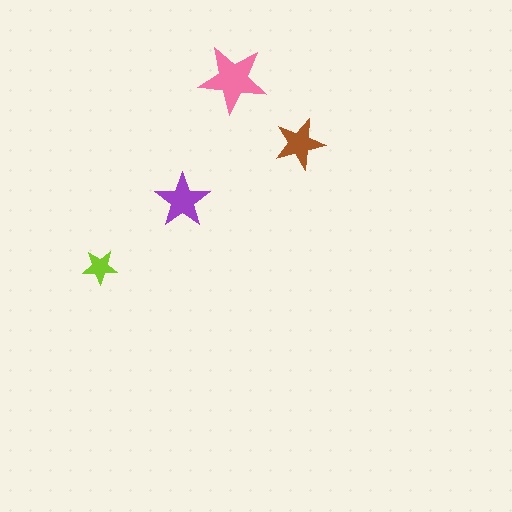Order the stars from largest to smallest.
the pink one, the purple one, the brown one, the lime one.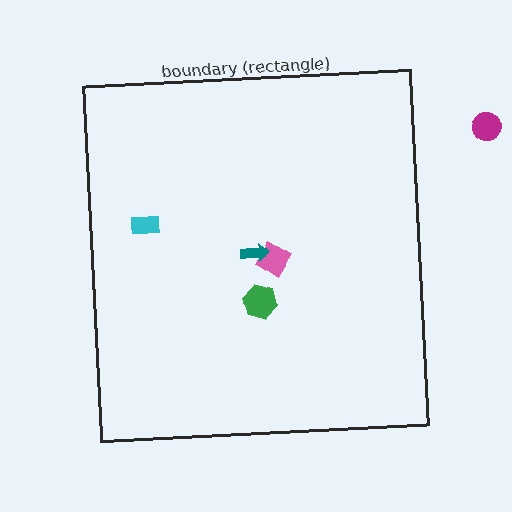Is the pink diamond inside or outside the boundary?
Inside.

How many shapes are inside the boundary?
4 inside, 1 outside.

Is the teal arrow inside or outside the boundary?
Inside.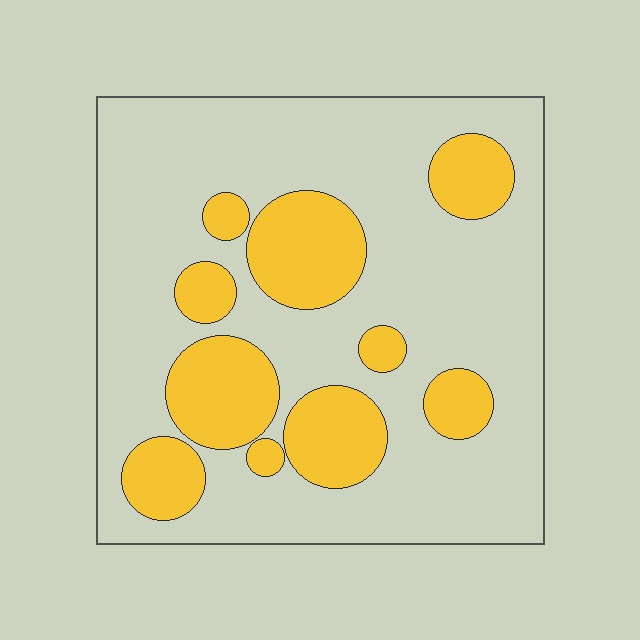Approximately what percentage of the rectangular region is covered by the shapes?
Approximately 25%.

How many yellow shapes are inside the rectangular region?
10.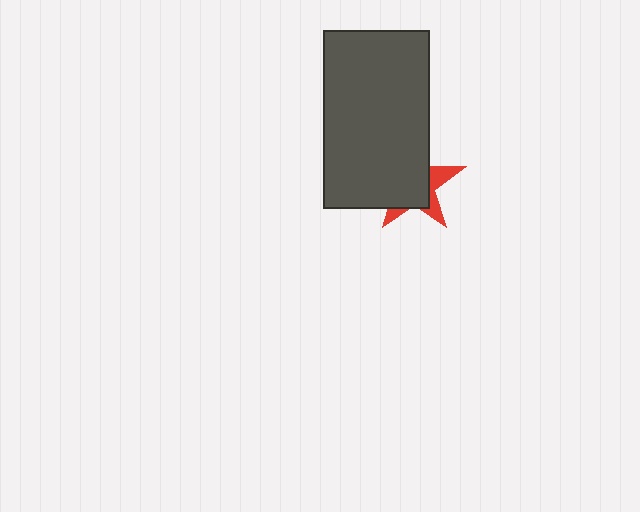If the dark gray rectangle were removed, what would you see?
You would see the complete red star.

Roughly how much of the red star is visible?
A small part of it is visible (roughly 31%).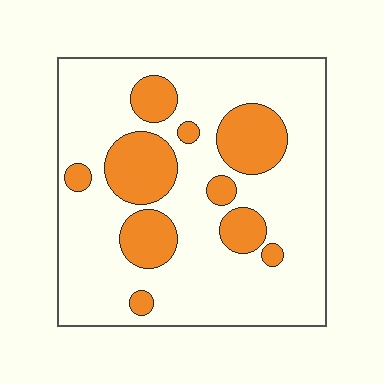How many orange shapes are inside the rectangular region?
10.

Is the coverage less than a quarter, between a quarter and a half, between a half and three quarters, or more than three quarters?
Less than a quarter.